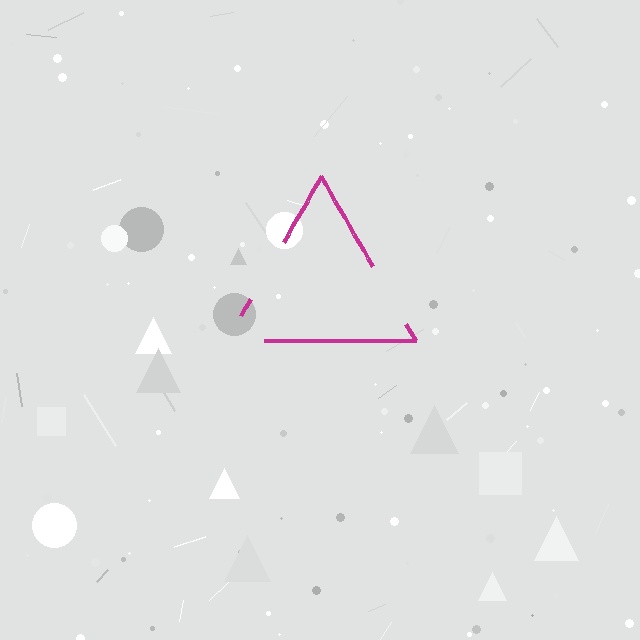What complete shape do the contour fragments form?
The contour fragments form a triangle.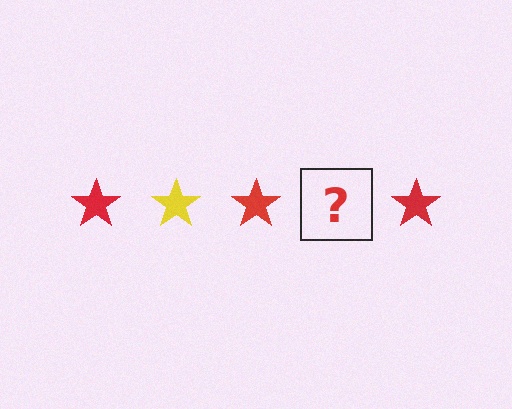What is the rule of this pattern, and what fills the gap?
The rule is that the pattern cycles through red, yellow stars. The gap should be filled with a yellow star.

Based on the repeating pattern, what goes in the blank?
The blank should be a yellow star.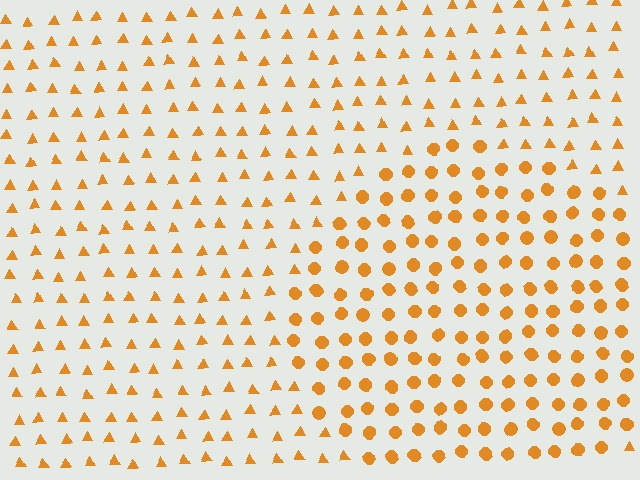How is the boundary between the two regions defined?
The boundary is defined by a change in element shape: circles inside vs. triangles outside. All elements share the same color and spacing.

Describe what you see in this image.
The image is filled with small orange elements arranged in a uniform grid. A circle-shaped region contains circles, while the surrounding area contains triangles. The boundary is defined purely by the change in element shape.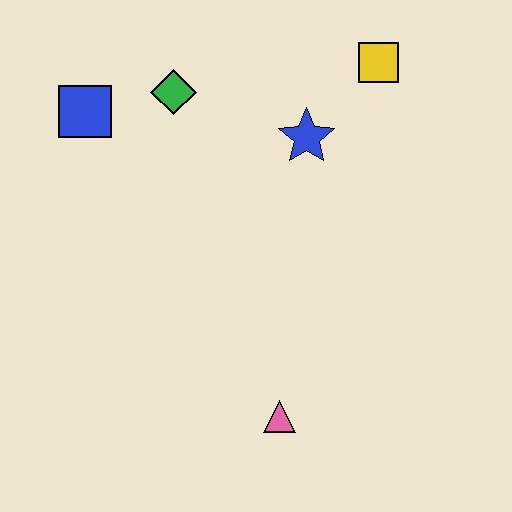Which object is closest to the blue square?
The green diamond is closest to the blue square.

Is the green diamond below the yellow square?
Yes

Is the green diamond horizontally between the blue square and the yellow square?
Yes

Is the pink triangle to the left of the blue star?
Yes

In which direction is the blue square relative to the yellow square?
The blue square is to the left of the yellow square.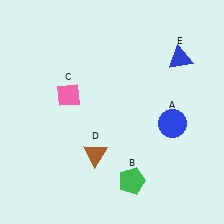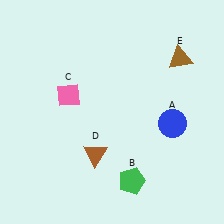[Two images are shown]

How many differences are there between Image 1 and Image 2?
There is 1 difference between the two images.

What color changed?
The triangle (E) changed from blue in Image 1 to brown in Image 2.